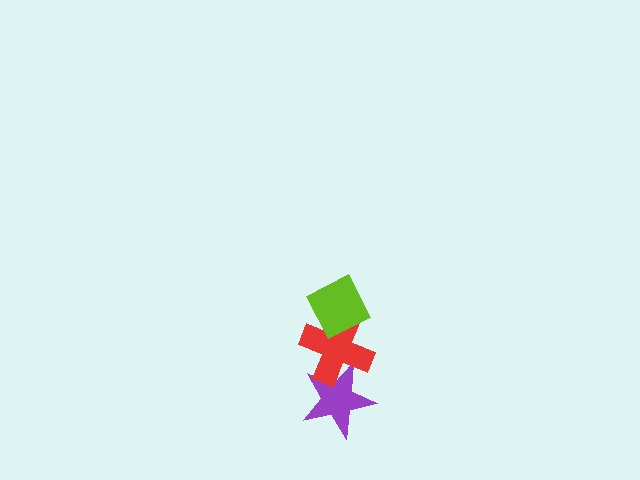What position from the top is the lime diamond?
The lime diamond is 1st from the top.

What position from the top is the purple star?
The purple star is 3rd from the top.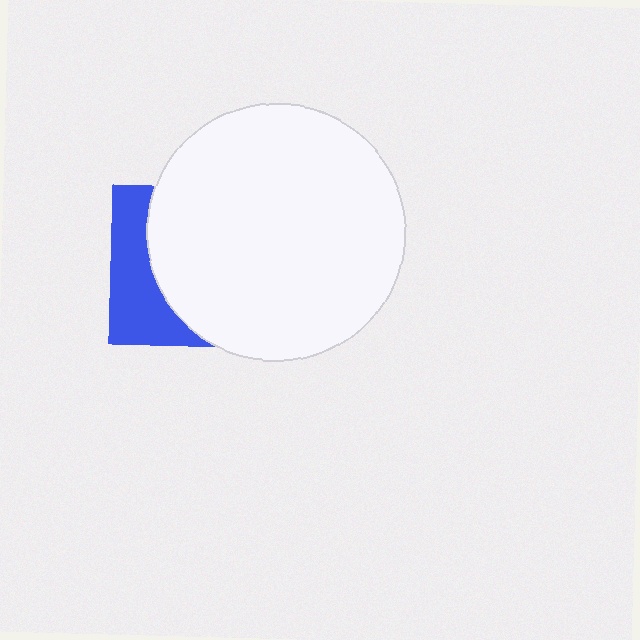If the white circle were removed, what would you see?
You would see the complete blue square.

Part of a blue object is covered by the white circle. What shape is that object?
It is a square.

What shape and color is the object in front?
The object in front is a white circle.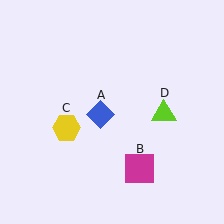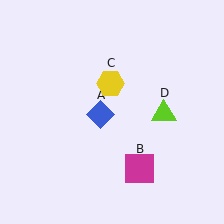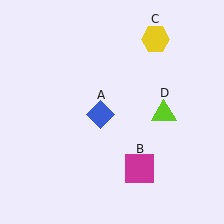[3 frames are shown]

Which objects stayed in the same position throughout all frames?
Blue diamond (object A) and magenta square (object B) and lime triangle (object D) remained stationary.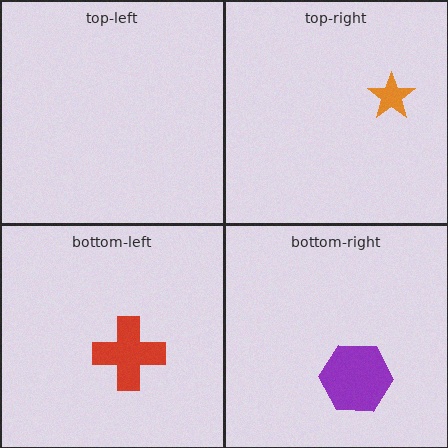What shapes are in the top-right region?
The orange star.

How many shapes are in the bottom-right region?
1.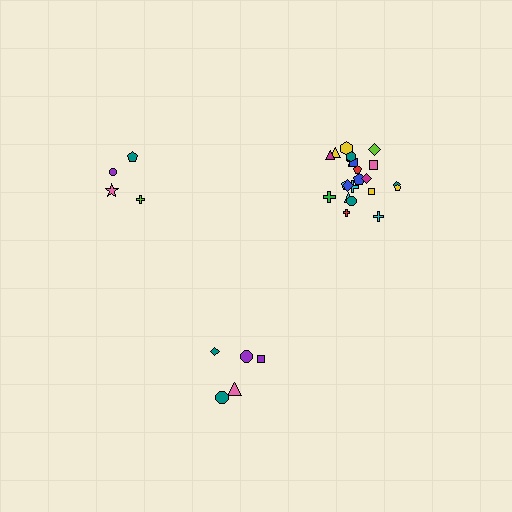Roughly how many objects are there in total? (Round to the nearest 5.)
Roughly 30 objects in total.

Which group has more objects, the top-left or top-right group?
The top-right group.